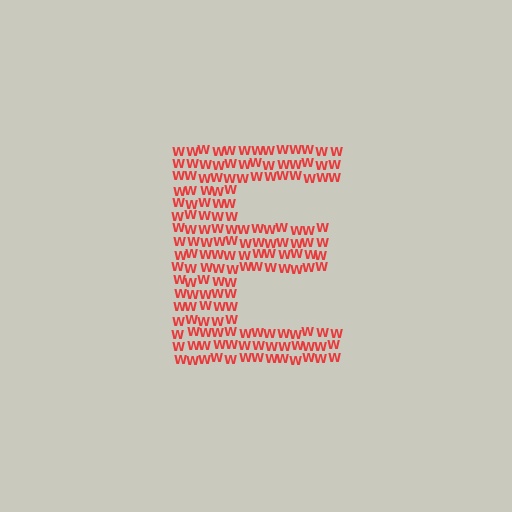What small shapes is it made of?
It is made of small letter W's.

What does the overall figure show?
The overall figure shows the letter E.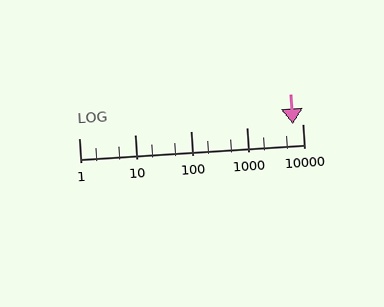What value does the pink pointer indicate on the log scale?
The pointer indicates approximately 6800.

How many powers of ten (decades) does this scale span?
The scale spans 4 decades, from 1 to 10000.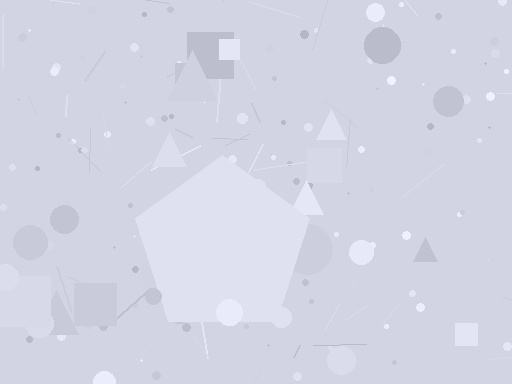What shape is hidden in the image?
A pentagon is hidden in the image.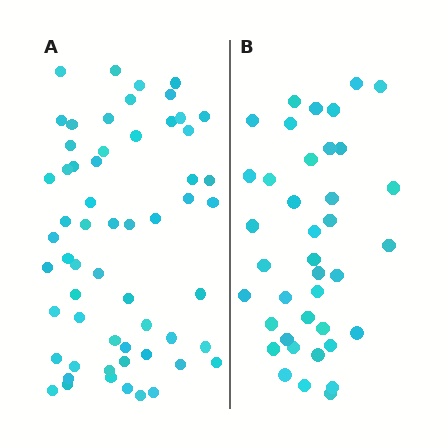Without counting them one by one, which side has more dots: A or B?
Region A (the left region) has more dots.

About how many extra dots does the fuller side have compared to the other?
Region A has approximately 20 more dots than region B.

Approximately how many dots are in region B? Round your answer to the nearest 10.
About 40 dots. (The exact count is 39, which rounds to 40.)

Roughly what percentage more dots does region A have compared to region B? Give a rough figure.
About 50% more.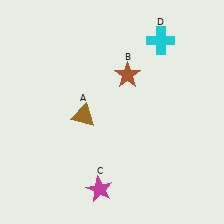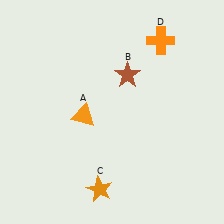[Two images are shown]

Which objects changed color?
A changed from brown to orange. C changed from magenta to orange. D changed from cyan to orange.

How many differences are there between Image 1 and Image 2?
There are 3 differences between the two images.